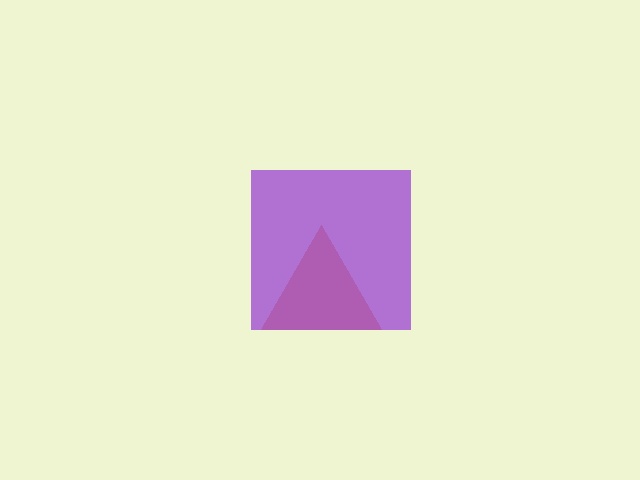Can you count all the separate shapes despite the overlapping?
Yes, there are 2 separate shapes.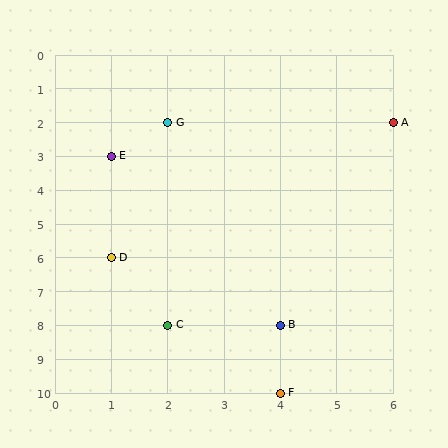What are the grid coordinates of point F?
Point F is at grid coordinates (4, 10).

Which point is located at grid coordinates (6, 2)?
Point A is at (6, 2).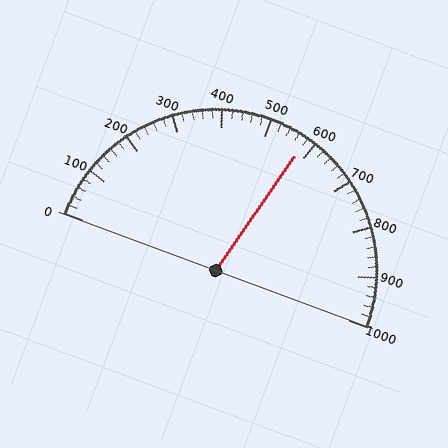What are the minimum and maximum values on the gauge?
The gauge ranges from 0 to 1000.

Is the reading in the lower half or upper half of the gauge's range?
The reading is in the upper half of the range (0 to 1000).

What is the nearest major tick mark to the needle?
The nearest major tick mark is 600.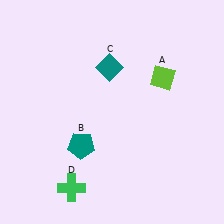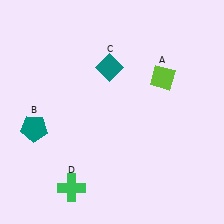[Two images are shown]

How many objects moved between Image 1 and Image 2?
1 object moved between the two images.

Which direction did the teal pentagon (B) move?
The teal pentagon (B) moved left.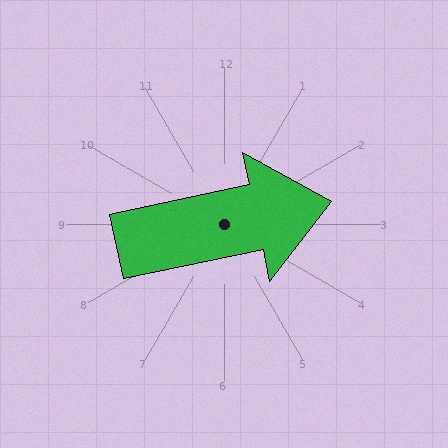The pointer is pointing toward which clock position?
Roughly 3 o'clock.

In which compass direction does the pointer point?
East.